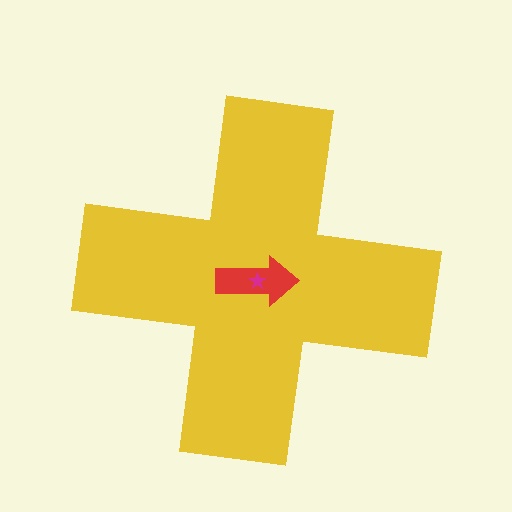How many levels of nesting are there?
3.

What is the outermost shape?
The yellow cross.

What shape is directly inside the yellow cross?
The red arrow.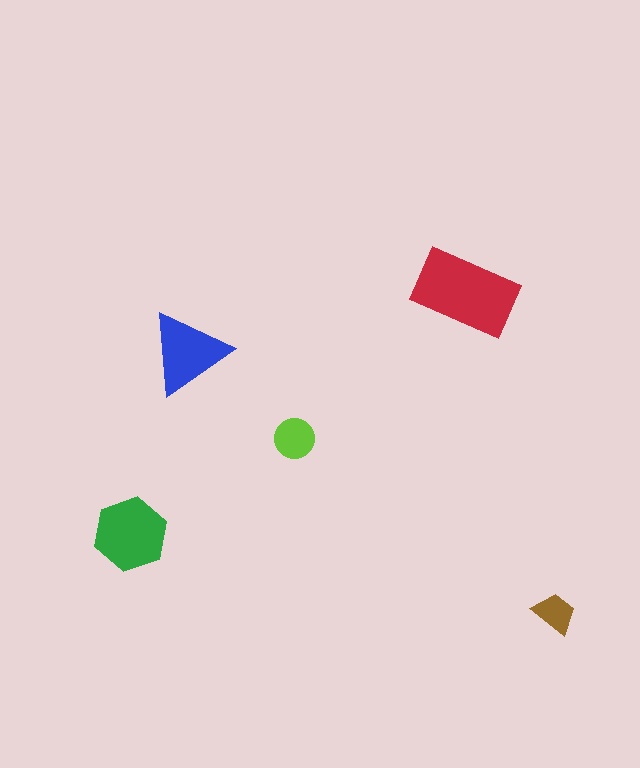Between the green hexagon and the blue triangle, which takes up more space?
The green hexagon.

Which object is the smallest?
The brown trapezoid.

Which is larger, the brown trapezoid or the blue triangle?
The blue triangle.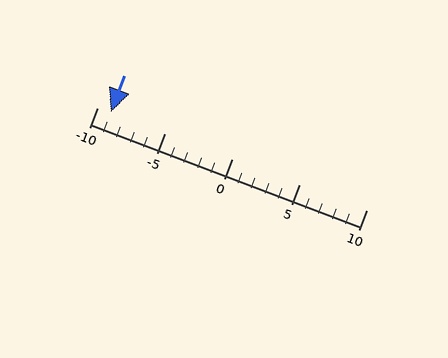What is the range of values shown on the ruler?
The ruler shows values from -10 to 10.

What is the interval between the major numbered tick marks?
The major tick marks are spaced 5 units apart.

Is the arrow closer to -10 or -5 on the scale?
The arrow is closer to -10.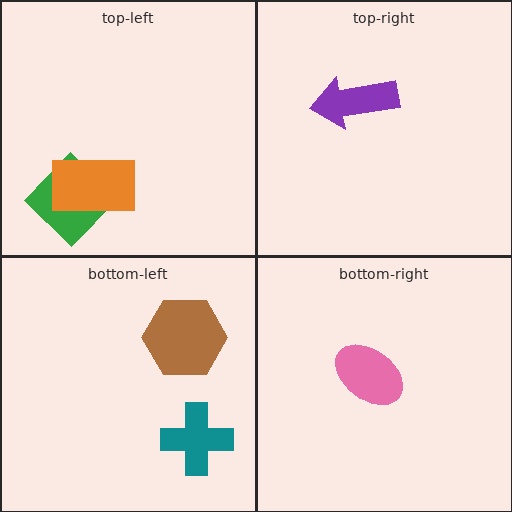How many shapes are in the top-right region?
1.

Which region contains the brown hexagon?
The bottom-left region.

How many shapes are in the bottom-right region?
1.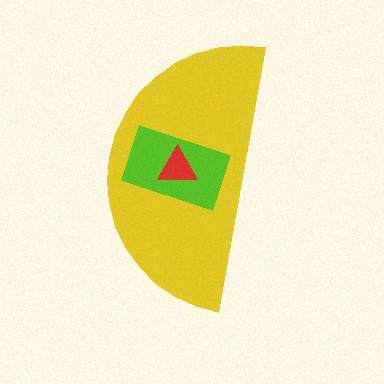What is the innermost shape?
The red triangle.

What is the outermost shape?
The yellow semicircle.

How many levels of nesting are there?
3.